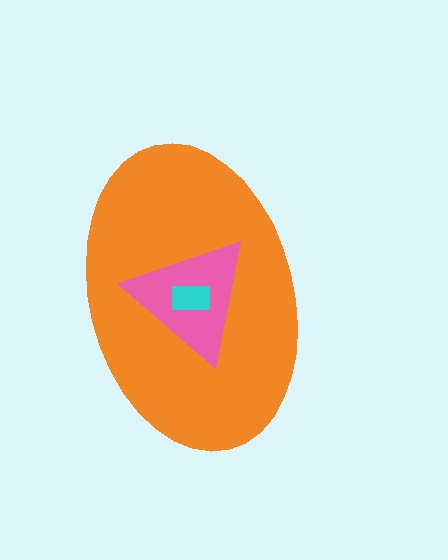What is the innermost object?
The cyan rectangle.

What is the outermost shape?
The orange ellipse.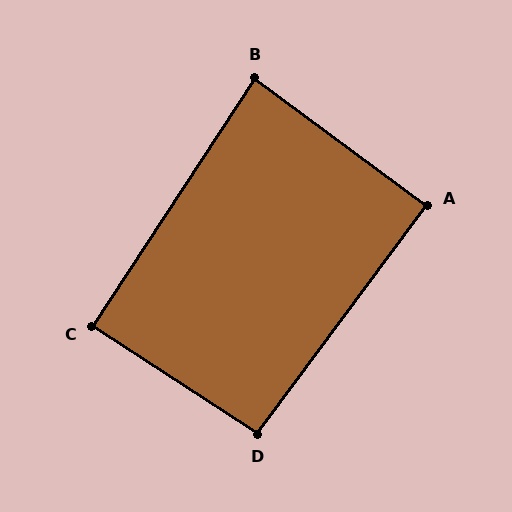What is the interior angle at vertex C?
Approximately 90 degrees (approximately right).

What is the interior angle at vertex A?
Approximately 90 degrees (approximately right).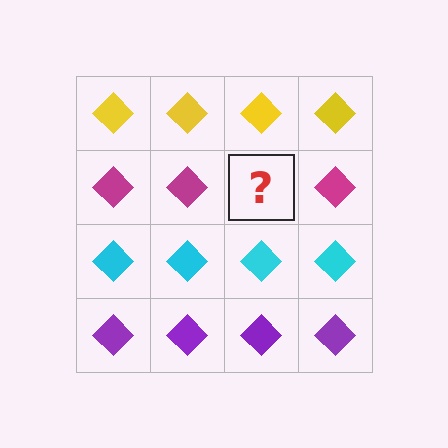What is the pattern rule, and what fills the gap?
The rule is that each row has a consistent color. The gap should be filled with a magenta diamond.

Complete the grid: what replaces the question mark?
The question mark should be replaced with a magenta diamond.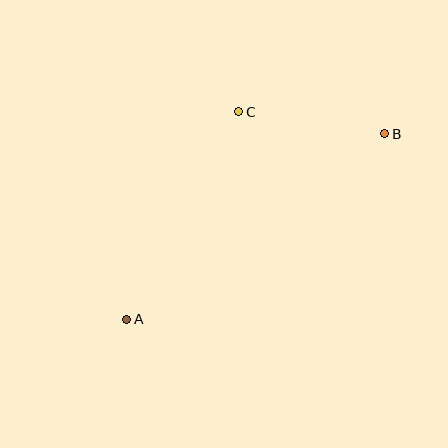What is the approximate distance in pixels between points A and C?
The distance between A and C is approximately 236 pixels.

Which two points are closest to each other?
Points B and C are closest to each other.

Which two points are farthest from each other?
Points A and B are farthest from each other.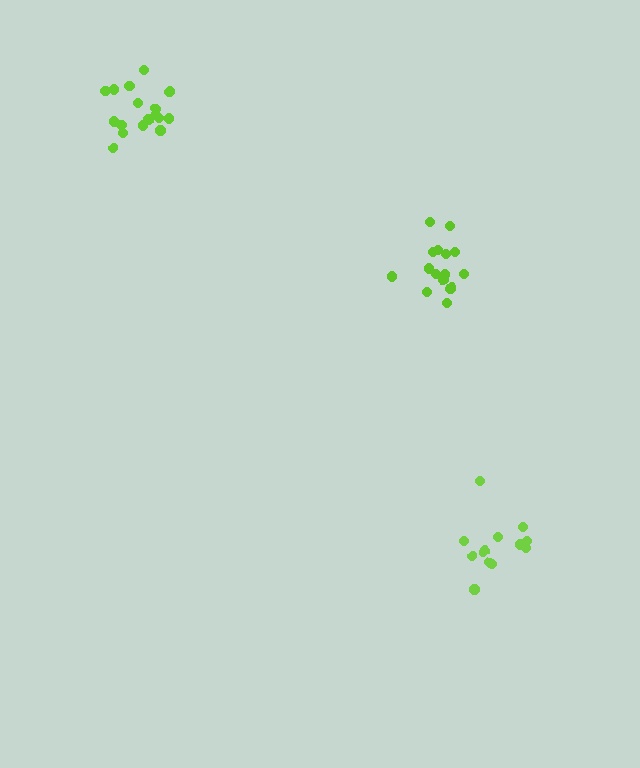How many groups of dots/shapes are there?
There are 3 groups.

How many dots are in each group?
Group 1: 18 dots, Group 2: 13 dots, Group 3: 16 dots (47 total).